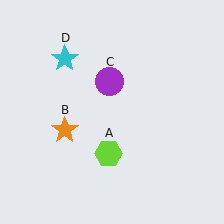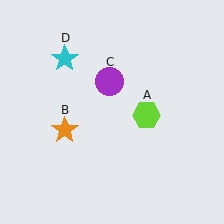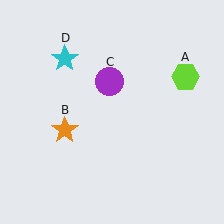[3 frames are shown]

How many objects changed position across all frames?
1 object changed position: lime hexagon (object A).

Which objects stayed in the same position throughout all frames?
Orange star (object B) and purple circle (object C) and cyan star (object D) remained stationary.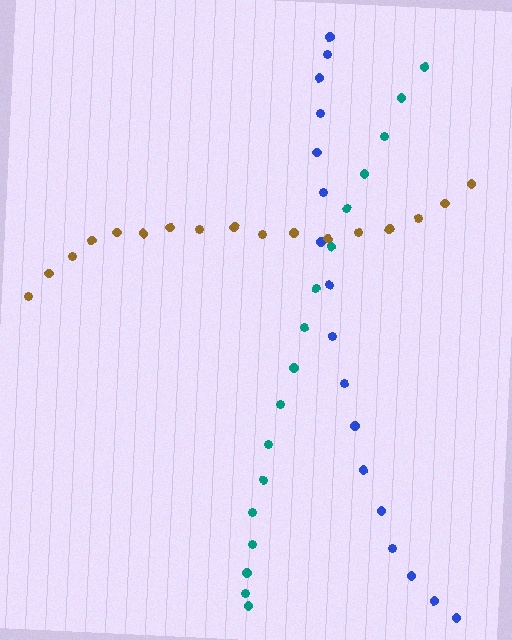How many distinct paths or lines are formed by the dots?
There are 3 distinct paths.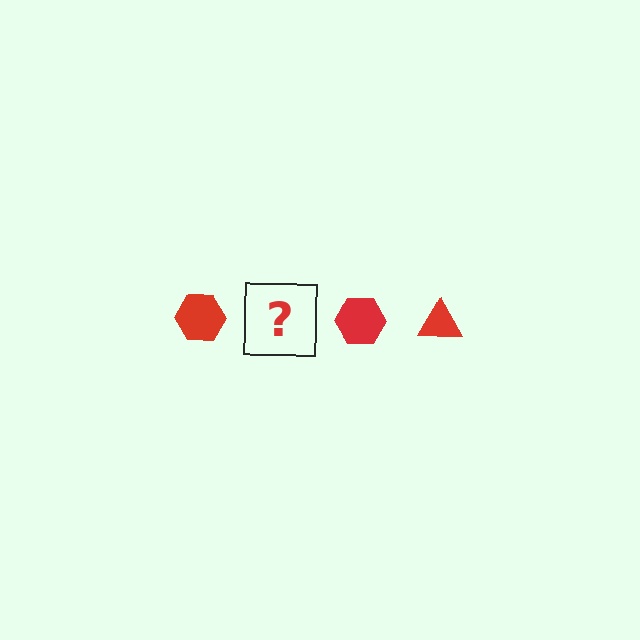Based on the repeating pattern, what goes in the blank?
The blank should be a red triangle.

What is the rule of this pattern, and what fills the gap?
The rule is that the pattern cycles through hexagon, triangle shapes in red. The gap should be filled with a red triangle.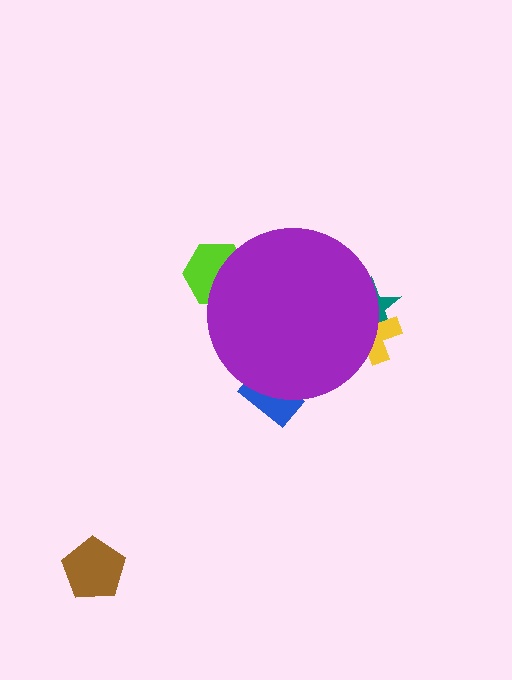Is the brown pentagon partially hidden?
No, the brown pentagon is fully visible.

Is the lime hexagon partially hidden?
Yes, the lime hexagon is partially hidden behind the purple circle.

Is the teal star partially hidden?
Yes, the teal star is partially hidden behind the purple circle.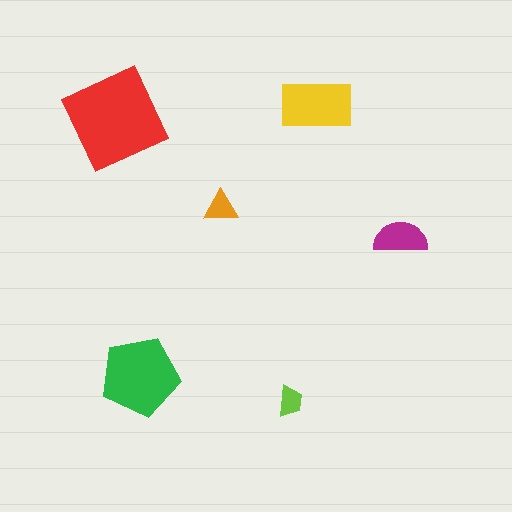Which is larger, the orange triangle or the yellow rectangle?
The yellow rectangle.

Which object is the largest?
The red diamond.